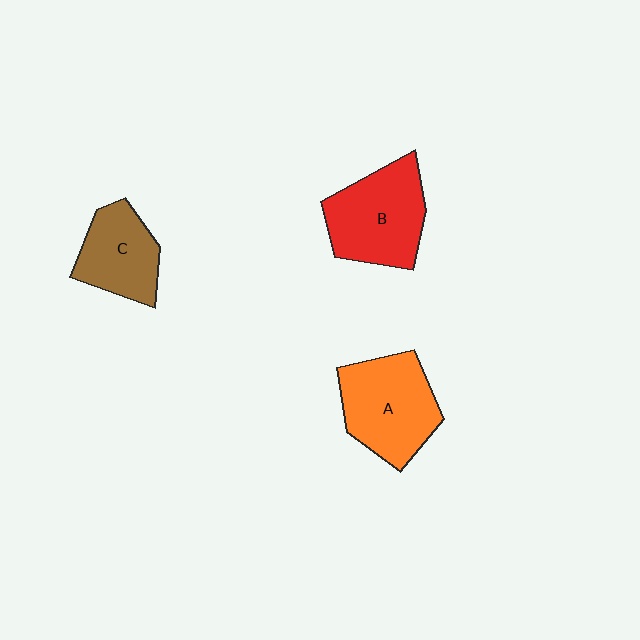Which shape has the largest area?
Shape A (orange).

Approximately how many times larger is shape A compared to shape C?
Approximately 1.4 times.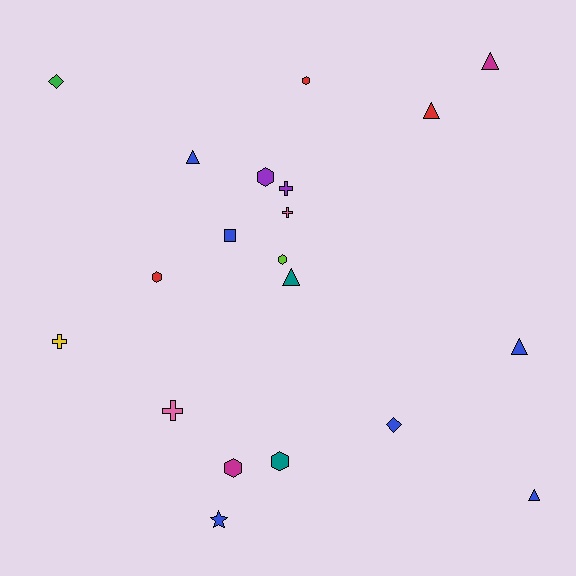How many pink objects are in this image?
There are 2 pink objects.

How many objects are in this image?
There are 20 objects.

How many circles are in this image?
There are no circles.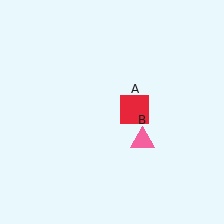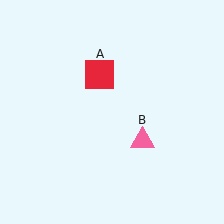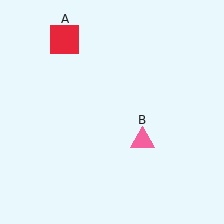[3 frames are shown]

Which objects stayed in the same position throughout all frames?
Pink triangle (object B) remained stationary.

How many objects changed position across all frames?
1 object changed position: red square (object A).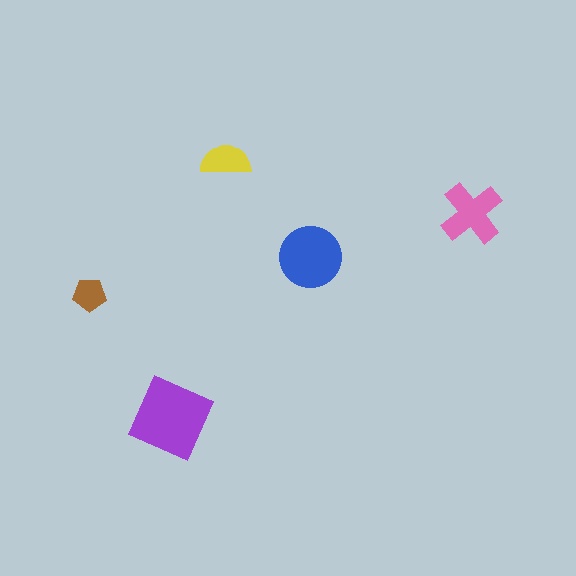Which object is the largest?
The purple square.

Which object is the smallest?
The brown pentagon.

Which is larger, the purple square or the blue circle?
The purple square.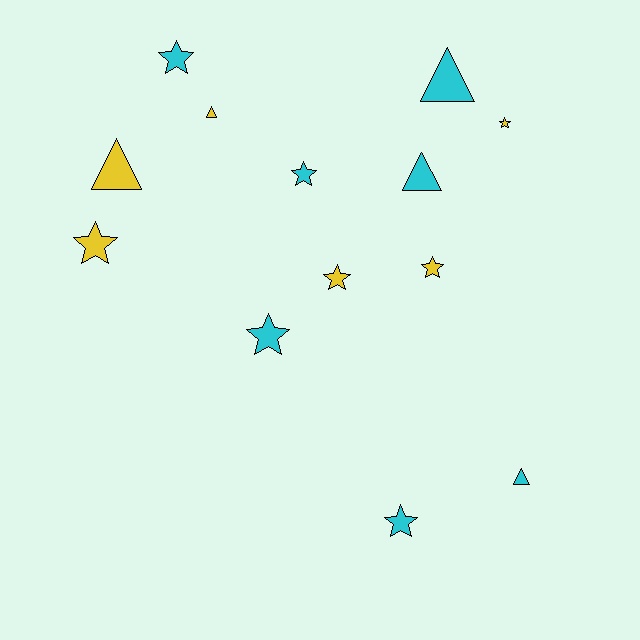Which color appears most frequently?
Cyan, with 7 objects.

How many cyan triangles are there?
There are 3 cyan triangles.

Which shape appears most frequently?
Star, with 8 objects.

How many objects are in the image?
There are 13 objects.